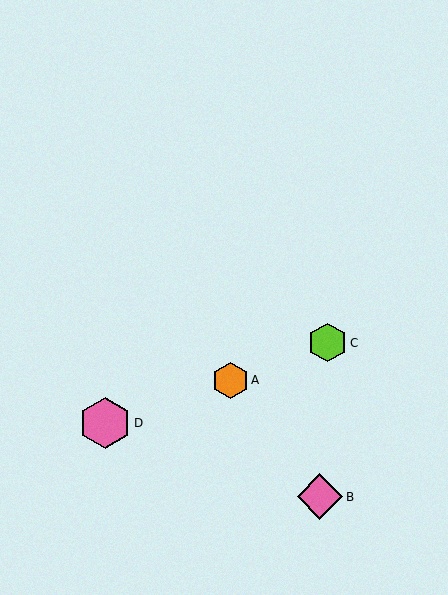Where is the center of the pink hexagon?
The center of the pink hexagon is at (105, 423).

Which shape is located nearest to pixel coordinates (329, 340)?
The lime hexagon (labeled C) at (327, 343) is nearest to that location.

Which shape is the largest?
The pink hexagon (labeled D) is the largest.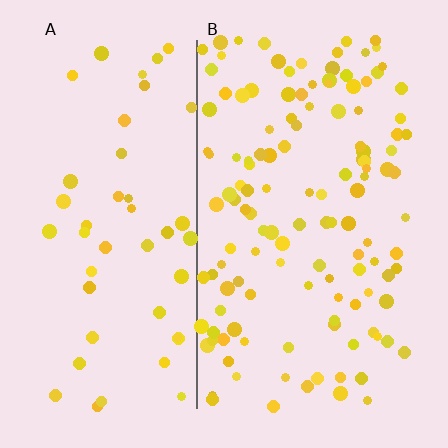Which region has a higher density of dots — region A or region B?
B (the right).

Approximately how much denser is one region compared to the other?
Approximately 2.7× — region B over region A.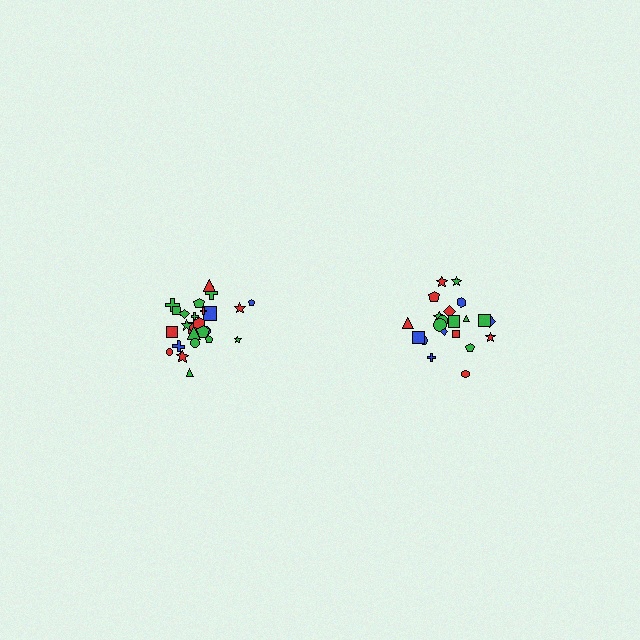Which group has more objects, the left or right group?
The left group.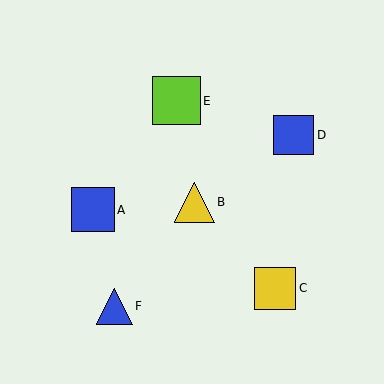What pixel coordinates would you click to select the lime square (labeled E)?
Click at (176, 101) to select the lime square E.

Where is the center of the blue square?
The center of the blue square is at (93, 210).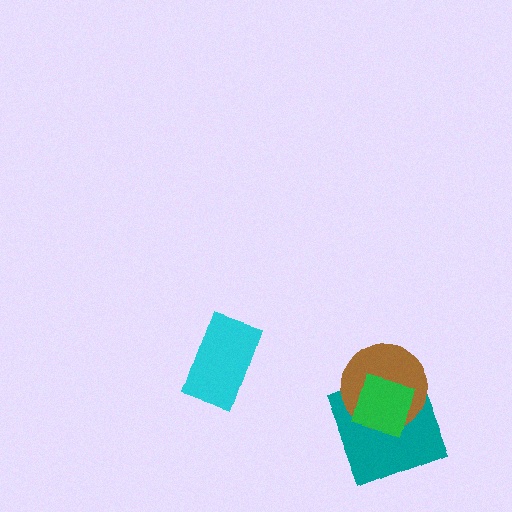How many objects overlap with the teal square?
2 objects overlap with the teal square.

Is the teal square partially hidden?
Yes, it is partially covered by another shape.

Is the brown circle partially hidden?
Yes, it is partially covered by another shape.